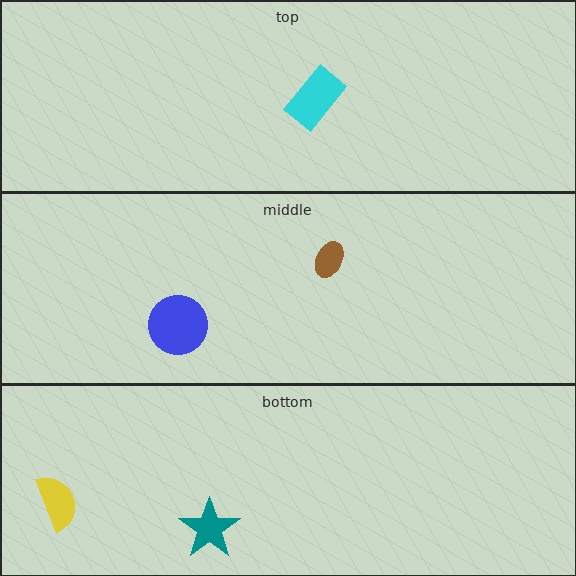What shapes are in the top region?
The cyan rectangle.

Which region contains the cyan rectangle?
The top region.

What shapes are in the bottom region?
The yellow semicircle, the teal star.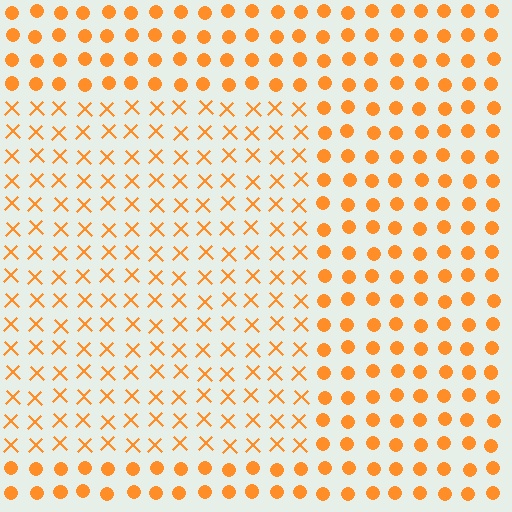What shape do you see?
I see a rectangle.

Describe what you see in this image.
The image is filled with small orange elements arranged in a uniform grid. A rectangle-shaped region contains X marks, while the surrounding area contains circles. The boundary is defined purely by the change in element shape.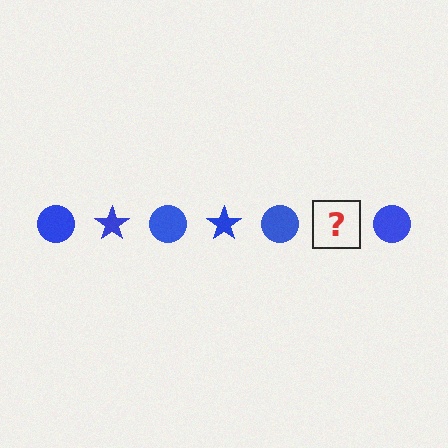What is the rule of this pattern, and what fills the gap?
The rule is that the pattern cycles through circle, star shapes in blue. The gap should be filled with a blue star.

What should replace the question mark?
The question mark should be replaced with a blue star.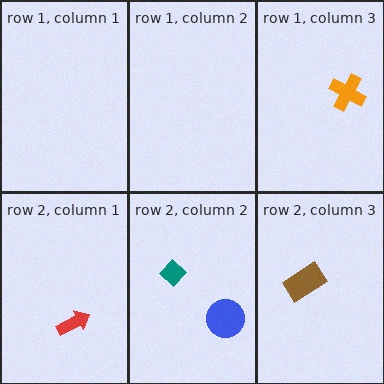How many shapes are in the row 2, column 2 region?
2.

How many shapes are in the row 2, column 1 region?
1.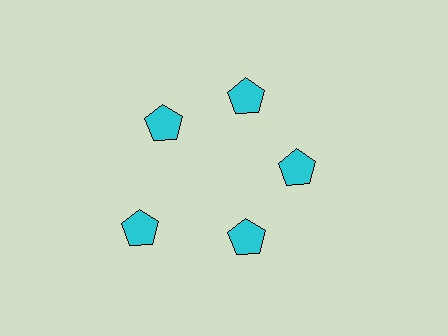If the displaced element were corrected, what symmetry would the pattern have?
It would have 5-fold rotational symmetry — the pattern would map onto itself every 72 degrees.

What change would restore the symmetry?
The symmetry would be restored by moving it inward, back onto the ring so that all 5 pentagons sit at equal angles and equal distance from the center.